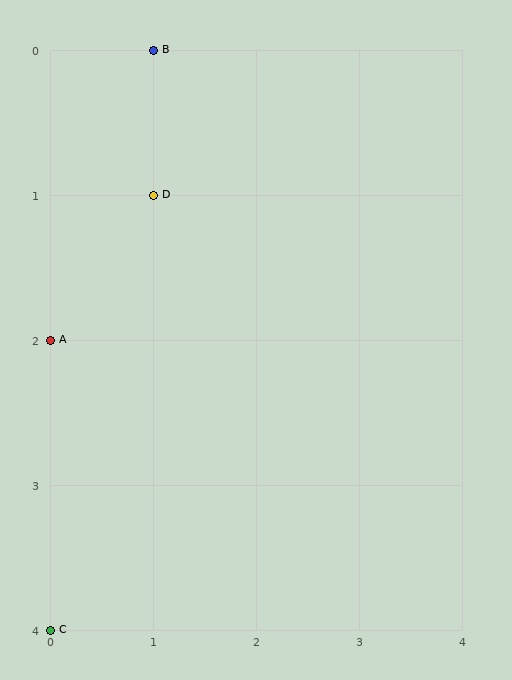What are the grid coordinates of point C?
Point C is at grid coordinates (0, 4).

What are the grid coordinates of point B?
Point B is at grid coordinates (1, 0).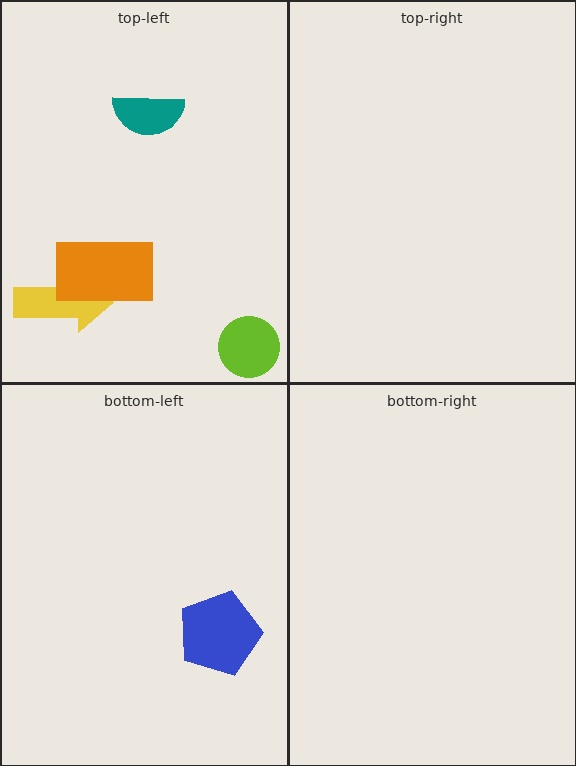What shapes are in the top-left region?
The yellow arrow, the orange rectangle, the teal semicircle, the lime circle.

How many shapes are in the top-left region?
4.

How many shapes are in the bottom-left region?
1.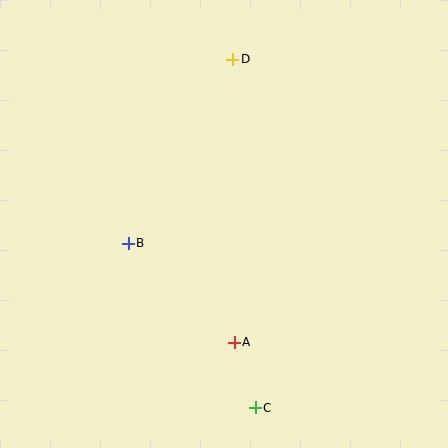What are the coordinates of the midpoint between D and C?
The midpoint between D and C is at (244, 234).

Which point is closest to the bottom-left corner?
Point B is closest to the bottom-left corner.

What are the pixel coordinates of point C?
Point C is at (255, 408).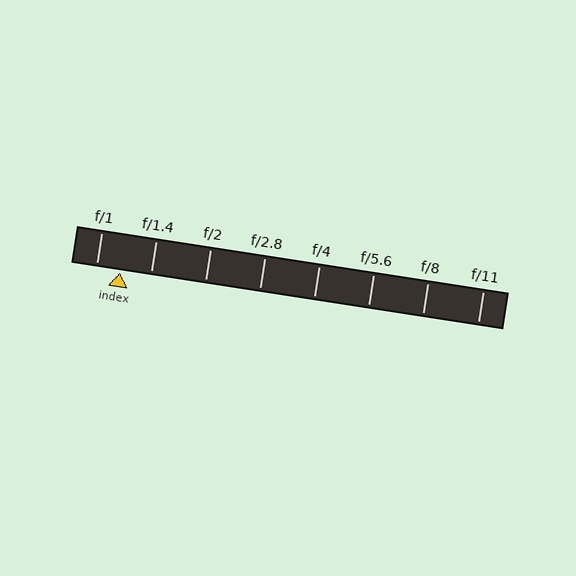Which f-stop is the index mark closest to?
The index mark is closest to f/1.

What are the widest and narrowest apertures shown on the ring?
The widest aperture shown is f/1 and the narrowest is f/11.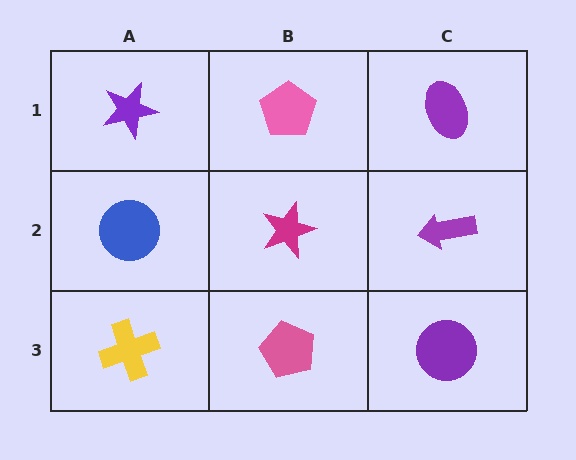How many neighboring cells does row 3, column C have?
2.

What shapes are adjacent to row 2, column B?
A pink pentagon (row 1, column B), a pink pentagon (row 3, column B), a blue circle (row 2, column A), a purple arrow (row 2, column C).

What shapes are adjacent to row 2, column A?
A purple star (row 1, column A), a yellow cross (row 3, column A), a magenta star (row 2, column B).